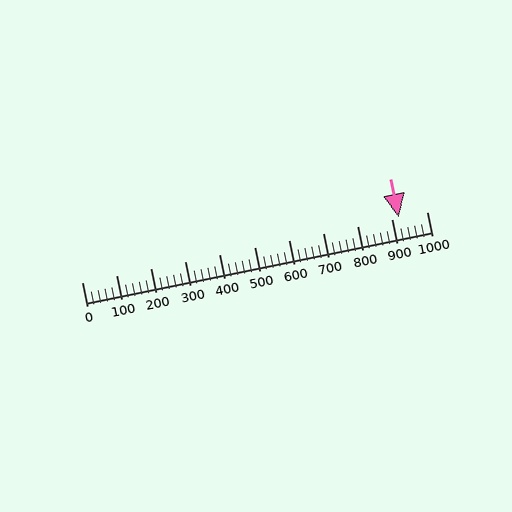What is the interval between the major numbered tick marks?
The major tick marks are spaced 100 units apart.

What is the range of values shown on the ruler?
The ruler shows values from 0 to 1000.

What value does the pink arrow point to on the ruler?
The pink arrow points to approximately 920.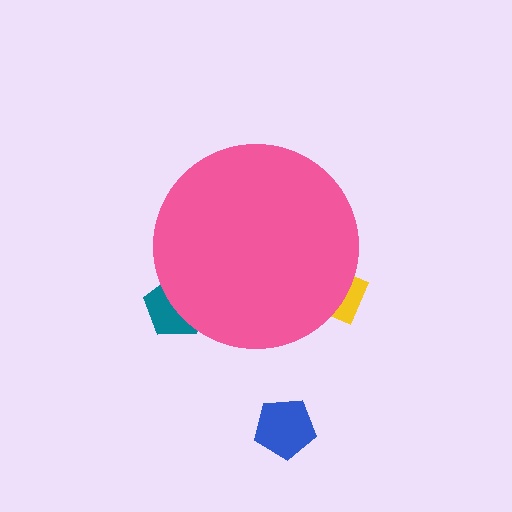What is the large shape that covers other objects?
A pink circle.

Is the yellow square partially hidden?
Yes, the yellow square is partially hidden behind the pink circle.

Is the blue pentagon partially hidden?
No, the blue pentagon is fully visible.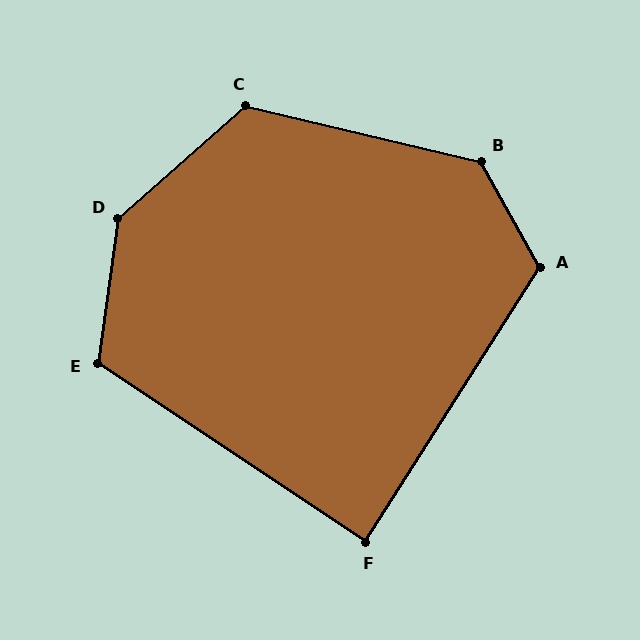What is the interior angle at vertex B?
Approximately 132 degrees (obtuse).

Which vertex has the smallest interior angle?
F, at approximately 89 degrees.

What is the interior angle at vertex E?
Approximately 116 degrees (obtuse).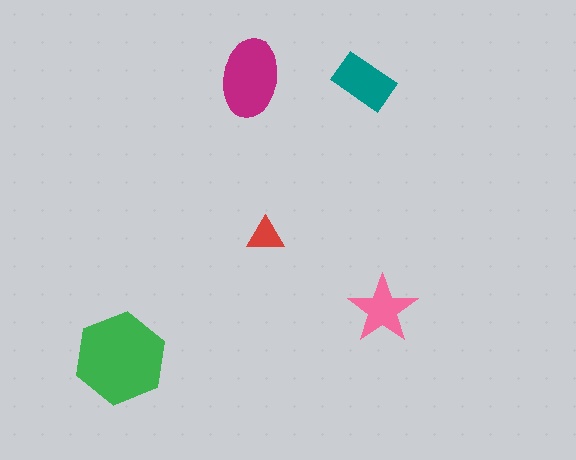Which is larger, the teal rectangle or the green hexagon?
The green hexagon.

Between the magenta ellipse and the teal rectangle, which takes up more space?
The magenta ellipse.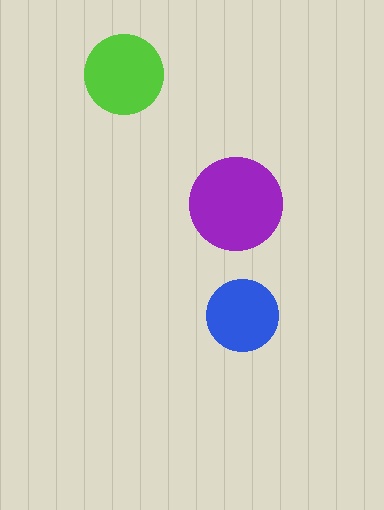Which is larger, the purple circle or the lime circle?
The purple one.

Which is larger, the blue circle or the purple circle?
The purple one.